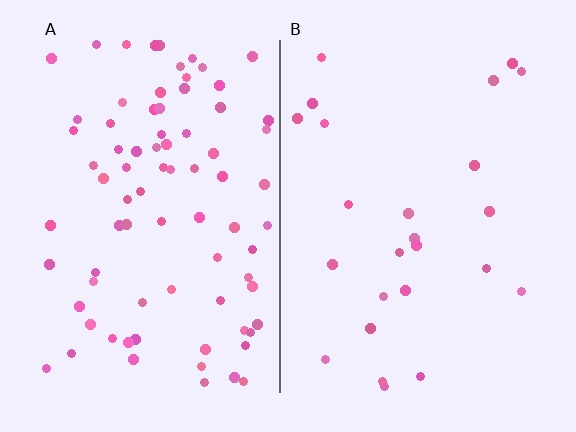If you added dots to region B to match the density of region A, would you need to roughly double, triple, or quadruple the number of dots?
Approximately triple.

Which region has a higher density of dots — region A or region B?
A (the left).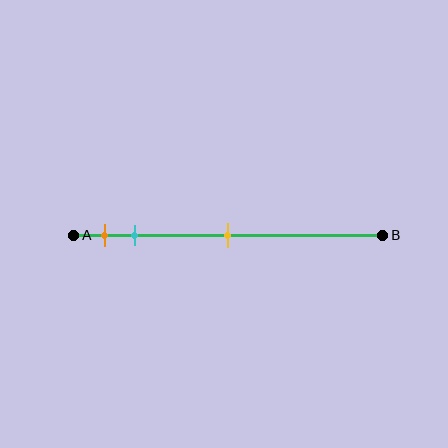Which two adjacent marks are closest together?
The orange and cyan marks are the closest adjacent pair.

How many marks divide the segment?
There are 3 marks dividing the segment.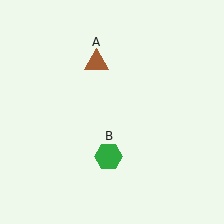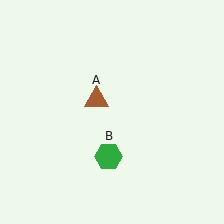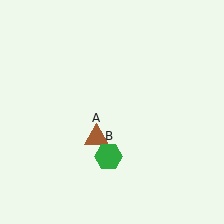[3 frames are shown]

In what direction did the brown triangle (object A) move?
The brown triangle (object A) moved down.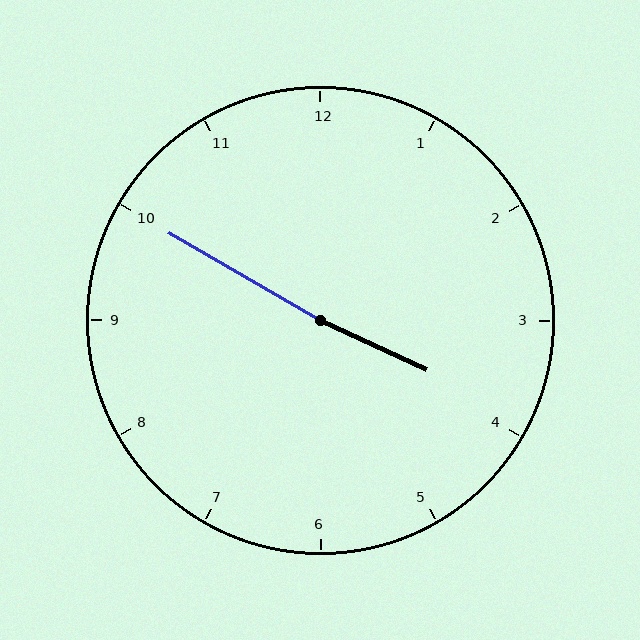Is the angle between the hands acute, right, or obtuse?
It is obtuse.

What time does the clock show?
3:50.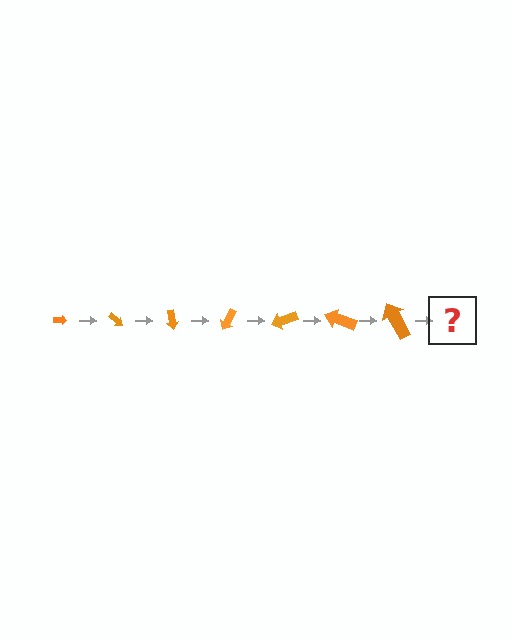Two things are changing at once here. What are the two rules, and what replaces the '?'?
The two rules are that the arrow grows larger each step and it rotates 40 degrees each step. The '?' should be an arrow, larger than the previous one and rotated 280 degrees from the start.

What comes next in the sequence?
The next element should be an arrow, larger than the previous one and rotated 280 degrees from the start.